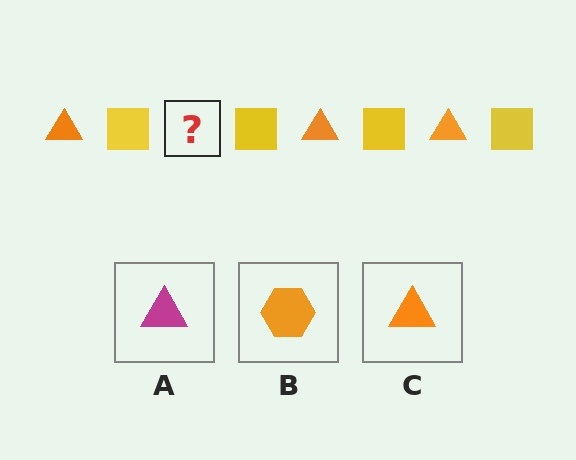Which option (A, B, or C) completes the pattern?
C.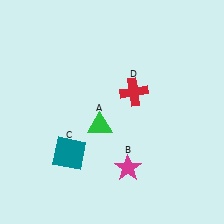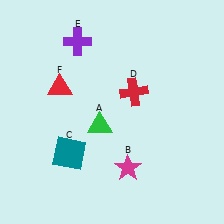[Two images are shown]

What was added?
A purple cross (E), a red triangle (F) were added in Image 2.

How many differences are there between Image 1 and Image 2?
There are 2 differences between the two images.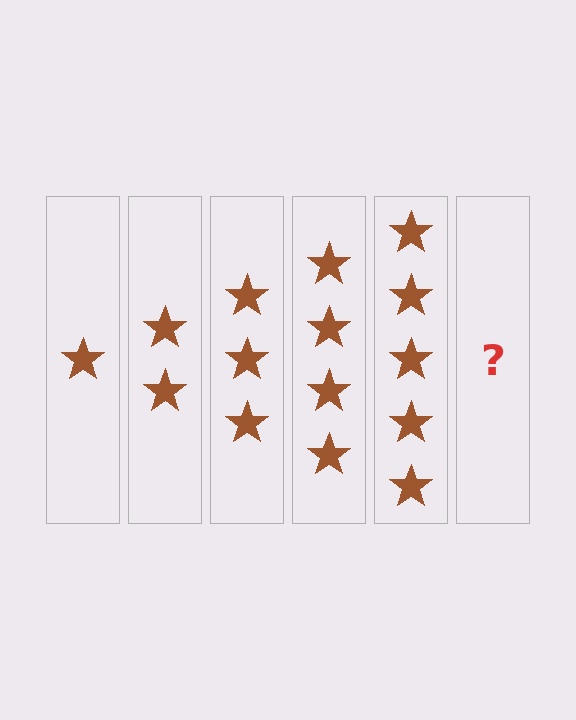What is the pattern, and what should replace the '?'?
The pattern is that each step adds one more star. The '?' should be 6 stars.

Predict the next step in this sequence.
The next step is 6 stars.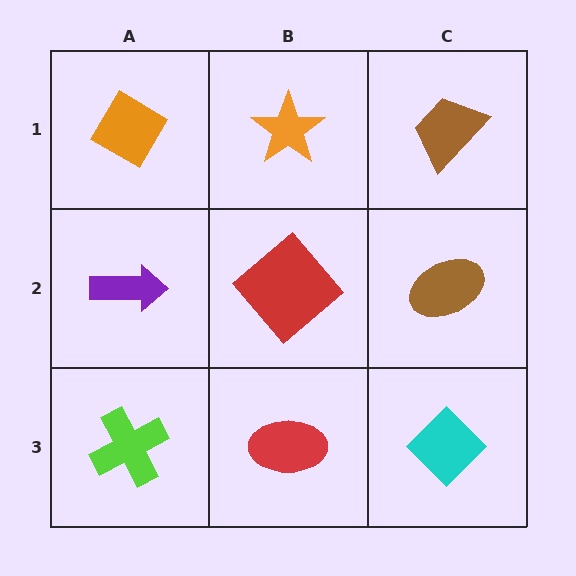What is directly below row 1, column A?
A purple arrow.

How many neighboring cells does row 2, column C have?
3.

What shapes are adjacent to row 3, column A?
A purple arrow (row 2, column A), a red ellipse (row 3, column B).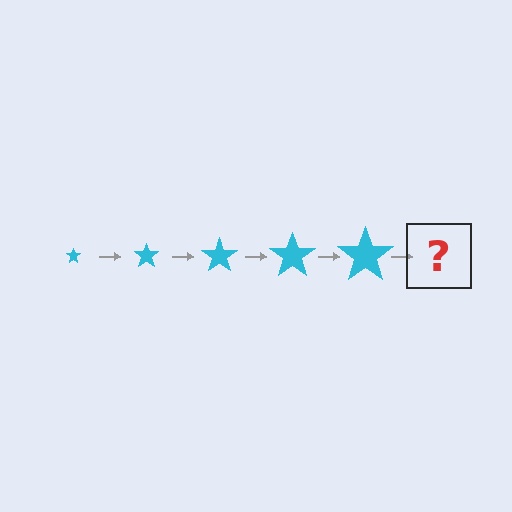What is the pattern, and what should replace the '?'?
The pattern is that the star gets progressively larger each step. The '?' should be a cyan star, larger than the previous one.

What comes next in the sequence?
The next element should be a cyan star, larger than the previous one.